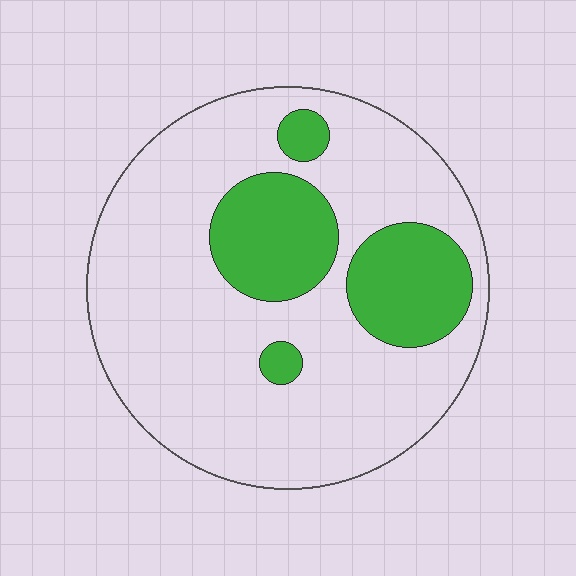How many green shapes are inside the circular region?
4.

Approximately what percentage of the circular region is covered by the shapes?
Approximately 25%.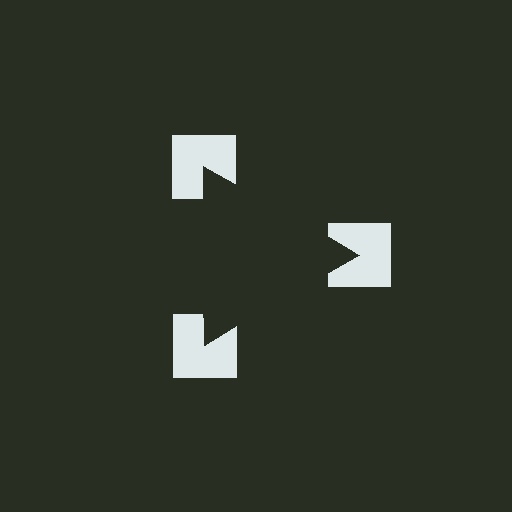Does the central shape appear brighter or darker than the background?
It typically appears slightly darker than the background, even though no actual brightness change is drawn.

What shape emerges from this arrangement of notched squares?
An illusory triangle — its edges are inferred from the aligned wedge cuts in the notched squares, not physically drawn.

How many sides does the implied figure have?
3 sides.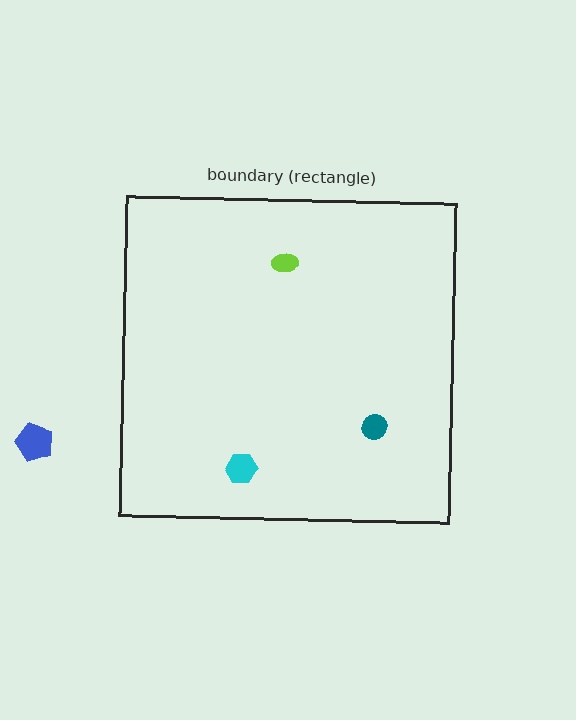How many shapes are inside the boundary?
3 inside, 1 outside.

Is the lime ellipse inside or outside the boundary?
Inside.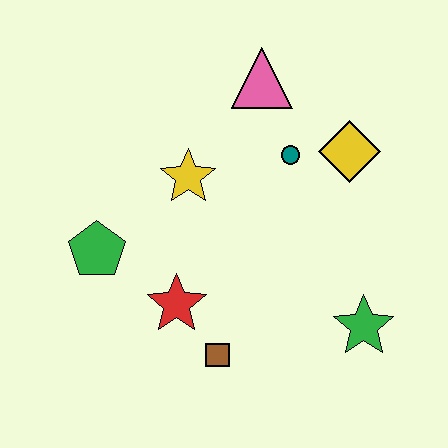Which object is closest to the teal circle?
The yellow diamond is closest to the teal circle.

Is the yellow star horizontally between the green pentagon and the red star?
No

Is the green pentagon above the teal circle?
No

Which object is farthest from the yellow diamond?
The green pentagon is farthest from the yellow diamond.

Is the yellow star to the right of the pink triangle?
No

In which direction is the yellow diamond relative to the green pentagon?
The yellow diamond is to the right of the green pentagon.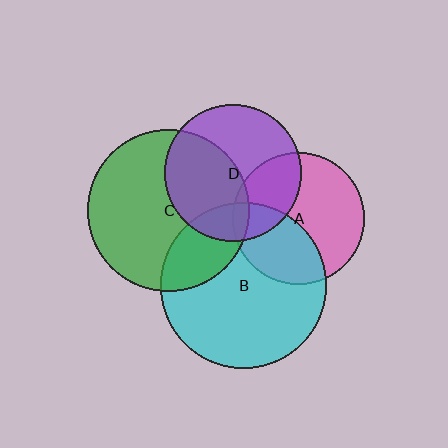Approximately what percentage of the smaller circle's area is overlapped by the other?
Approximately 20%.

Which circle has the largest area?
Circle B (cyan).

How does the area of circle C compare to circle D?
Approximately 1.4 times.